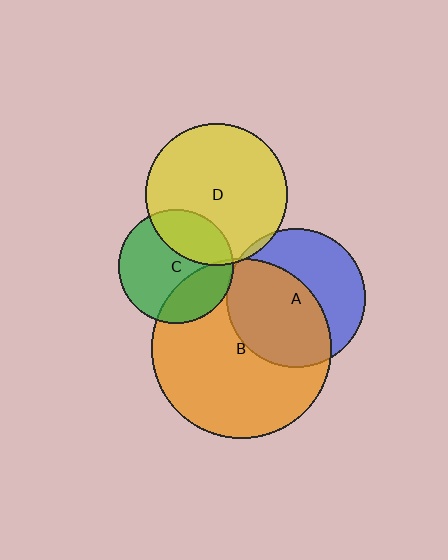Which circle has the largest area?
Circle B (orange).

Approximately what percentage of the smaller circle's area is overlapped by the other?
Approximately 5%.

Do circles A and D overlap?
Yes.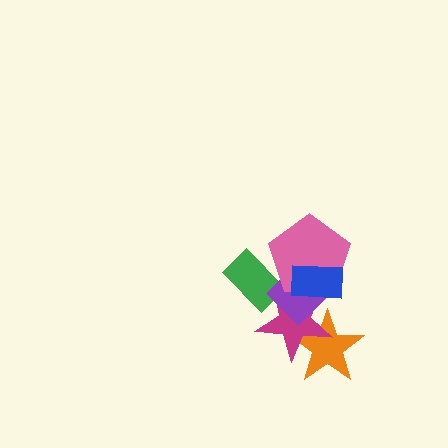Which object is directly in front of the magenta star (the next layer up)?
The green rectangle is directly in front of the magenta star.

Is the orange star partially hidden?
Yes, it is partially covered by another shape.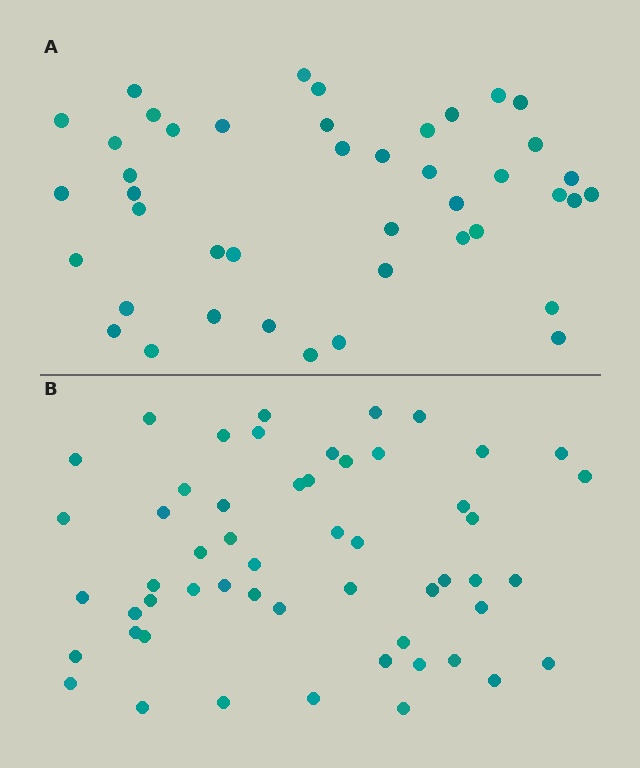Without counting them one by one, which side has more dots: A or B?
Region B (the bottom region) has more dots.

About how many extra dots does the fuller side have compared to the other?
Region B has roughly 12 or so more dots than region A.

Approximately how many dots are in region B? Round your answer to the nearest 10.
About 50 dots. (The exact count is 54, which rounds to 50.)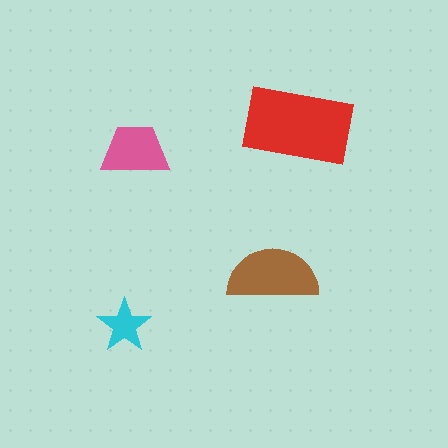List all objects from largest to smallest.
The red rectangle, the brown semicircle, the pink trapezoid, the cyan star.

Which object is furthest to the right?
The red rectangle is rightmost.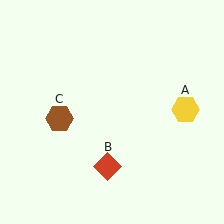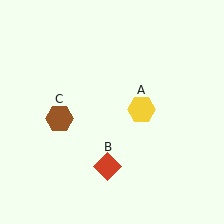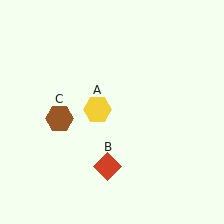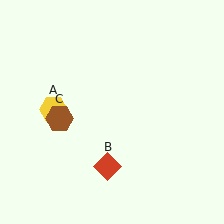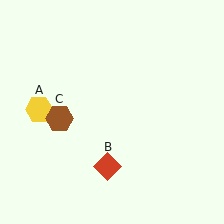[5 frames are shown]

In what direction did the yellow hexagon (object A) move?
The yellow hexagon (object A) moved left.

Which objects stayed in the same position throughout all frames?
Red diamond (object B) and brown hexagon (object C) remained stationary.